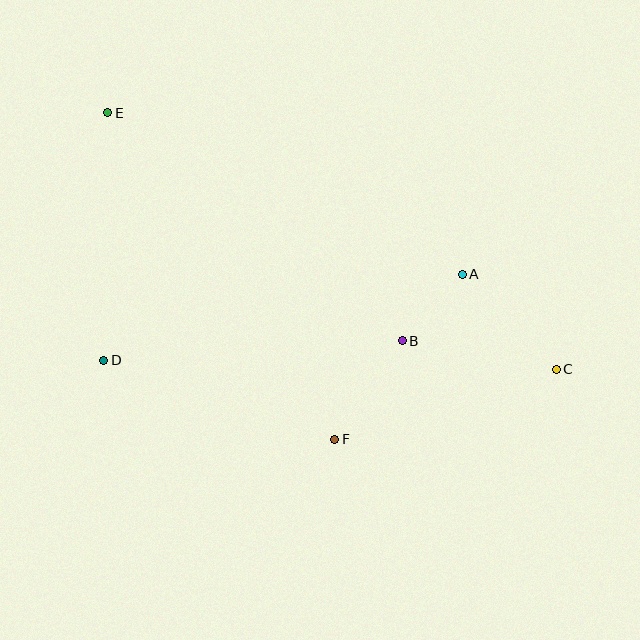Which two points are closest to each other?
Points A and B are closest to each other.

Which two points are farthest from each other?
Points C and E are farthest from each other.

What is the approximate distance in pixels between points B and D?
The distance between B and D is approximately 299 pixels.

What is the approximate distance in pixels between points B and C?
The distance between B and C is approximately 156 pixels.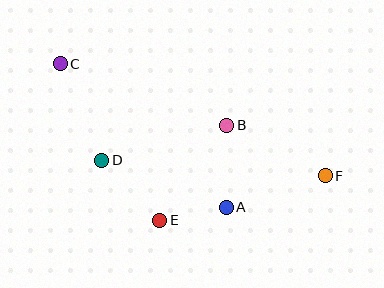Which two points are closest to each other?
Points A and E are closest to each other.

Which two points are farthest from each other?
Points C and F are farthest from each other.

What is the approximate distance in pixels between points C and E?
The distance between C and E is approximately 185 pixels.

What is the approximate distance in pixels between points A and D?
The distance between A and D is approximately 133 pixels.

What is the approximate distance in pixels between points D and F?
The distance between D and F is approximately 224 pixels.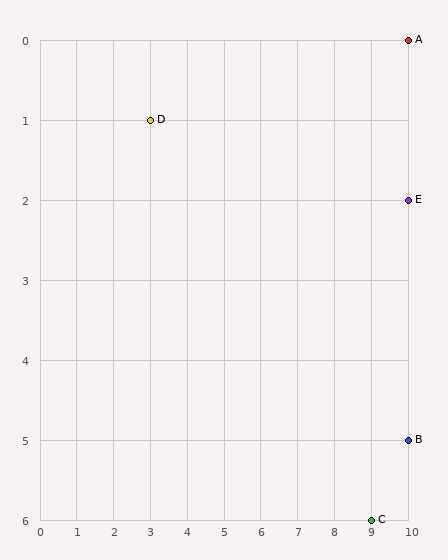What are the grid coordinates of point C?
Point C is at grid coordinates (9, 6).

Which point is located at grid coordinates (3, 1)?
Point D is at (3, 1).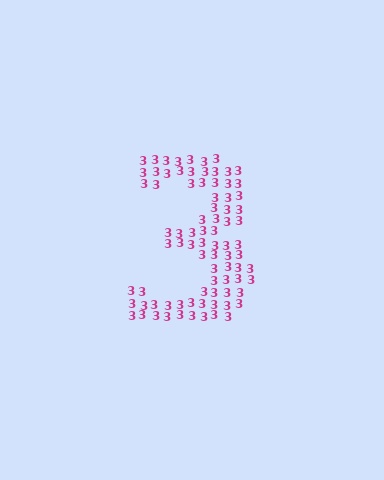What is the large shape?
The large shape is the digit 3.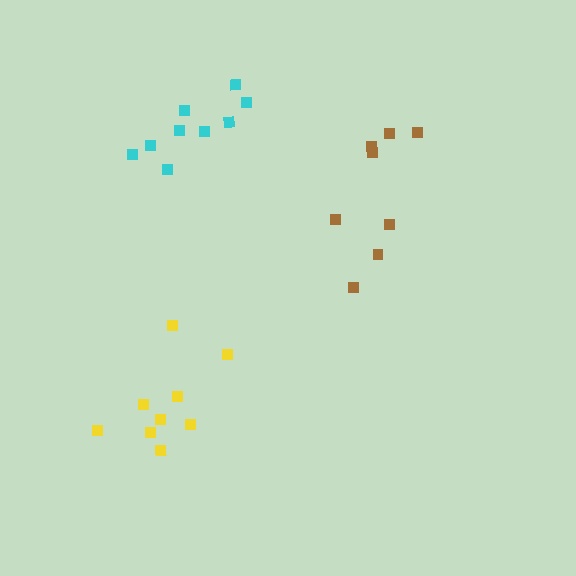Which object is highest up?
The cyan cluster is topmost.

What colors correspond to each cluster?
The clusters are colored: brown, yellow, cyan.